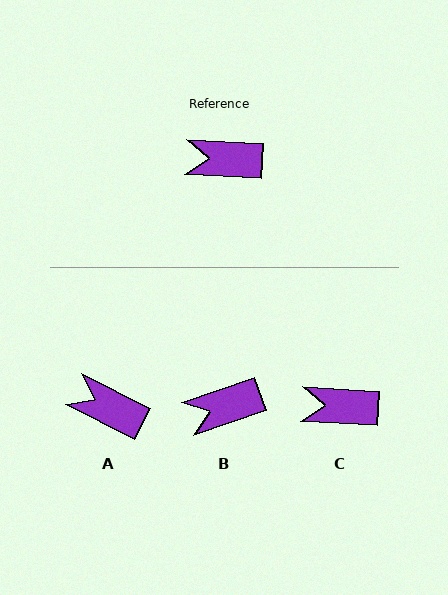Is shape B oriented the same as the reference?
No, it is off by about 22 degrees.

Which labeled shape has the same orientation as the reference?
C.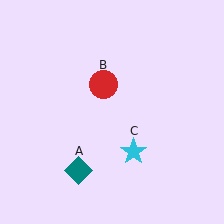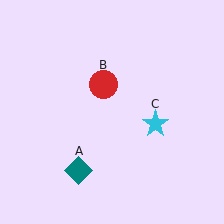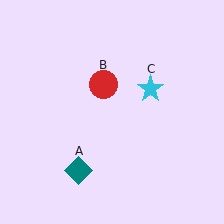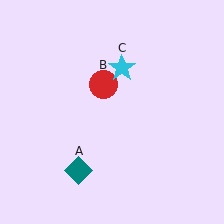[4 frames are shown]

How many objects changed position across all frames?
1 object changed position: cyan star (object C).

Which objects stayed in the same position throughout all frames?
Teal diamond (object A) and red circle (object B) remained stationary.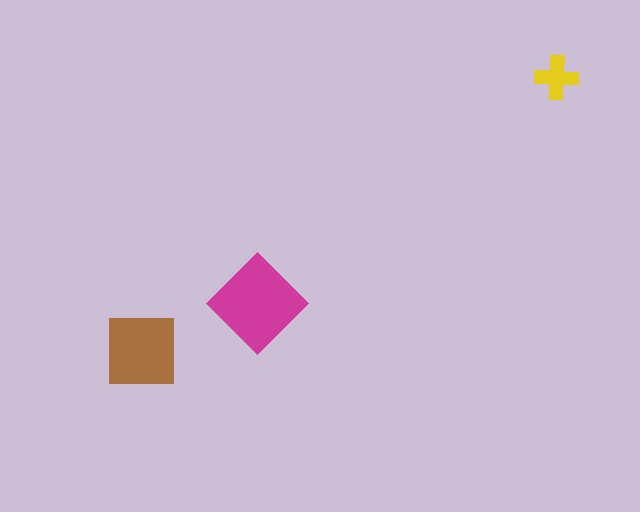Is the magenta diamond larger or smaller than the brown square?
Larger.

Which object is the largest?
The magenta diamond.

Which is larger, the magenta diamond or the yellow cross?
The magenta diamond.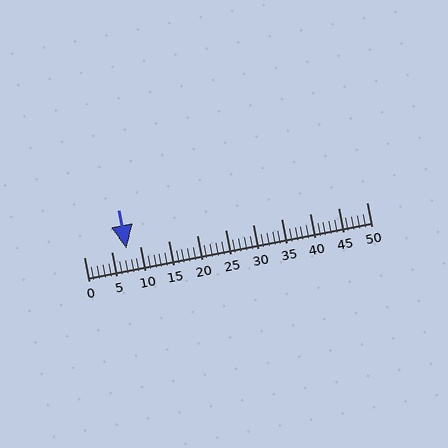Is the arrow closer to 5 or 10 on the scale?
The arrow is closer to 10.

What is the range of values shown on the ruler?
The ruler shows values from 0 to 50.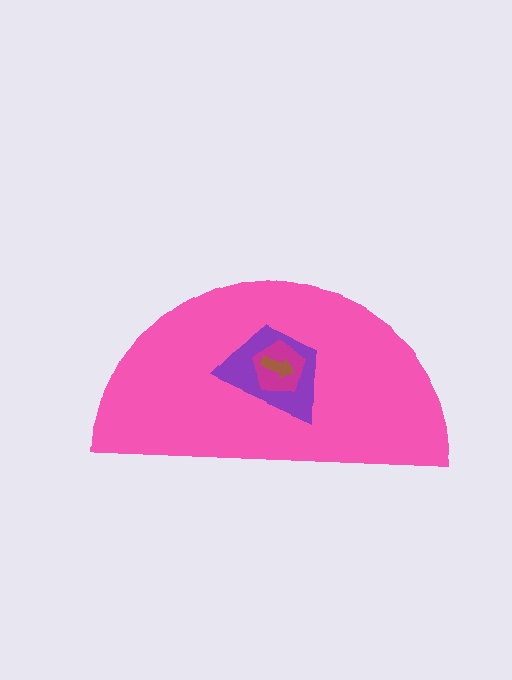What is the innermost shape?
The brown arrow.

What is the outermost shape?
The pink semicircle.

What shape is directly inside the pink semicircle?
The purple trapezoid.